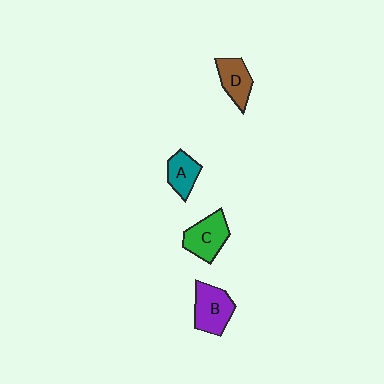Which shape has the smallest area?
Shape A (teal).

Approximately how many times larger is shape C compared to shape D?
Approximately 1.2 times.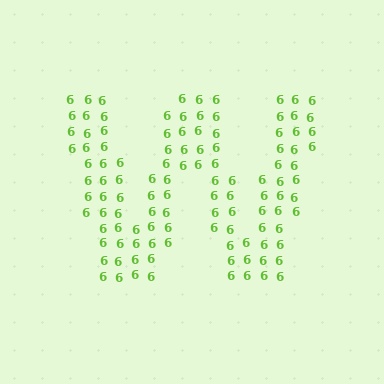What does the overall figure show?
The overall figure shows the letter W.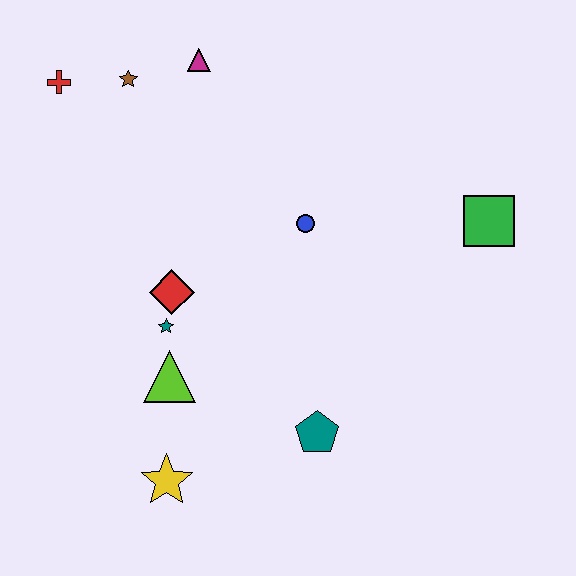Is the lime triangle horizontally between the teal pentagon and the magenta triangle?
No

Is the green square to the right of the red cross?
Yes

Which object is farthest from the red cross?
The green square is farthest from the red cross.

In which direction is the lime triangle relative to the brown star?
The lime triangle is below the brown star.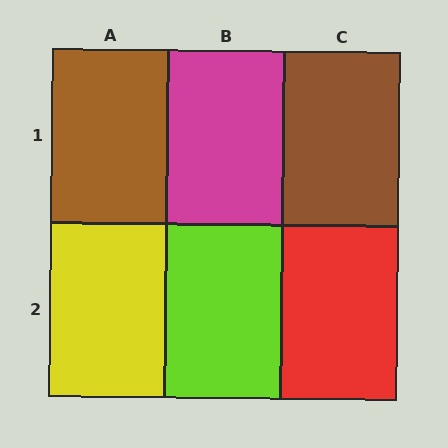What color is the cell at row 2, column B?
Lime.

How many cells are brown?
2 cells are brown.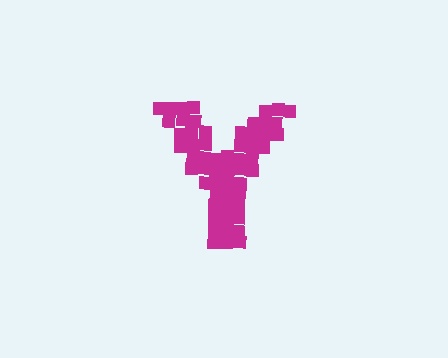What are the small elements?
The small elements are squares.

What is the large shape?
The large shape is the letter Y.